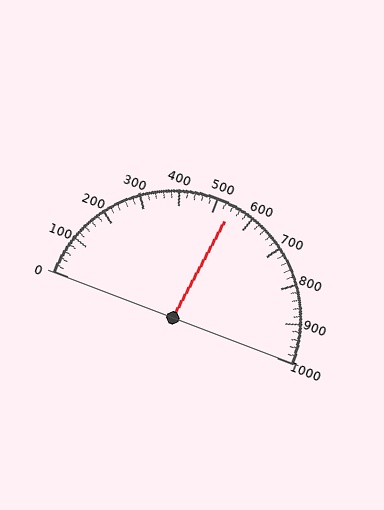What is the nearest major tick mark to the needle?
The nearest major tick mark is 500.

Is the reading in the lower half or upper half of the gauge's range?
The reading is in the upper half of the range (0 to 1000).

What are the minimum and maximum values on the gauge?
The gauge ranges from 0 to 1000.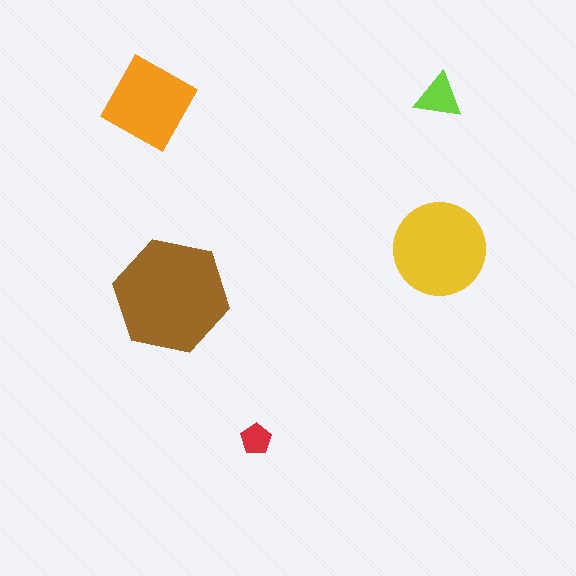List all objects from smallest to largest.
The red pentagon, the lime triangle, the orange square, the yellow circle, the brown hexagon.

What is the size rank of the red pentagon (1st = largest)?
5th.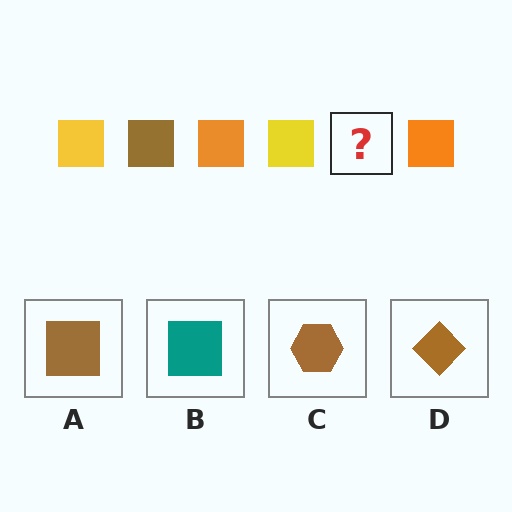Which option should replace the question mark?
Option A.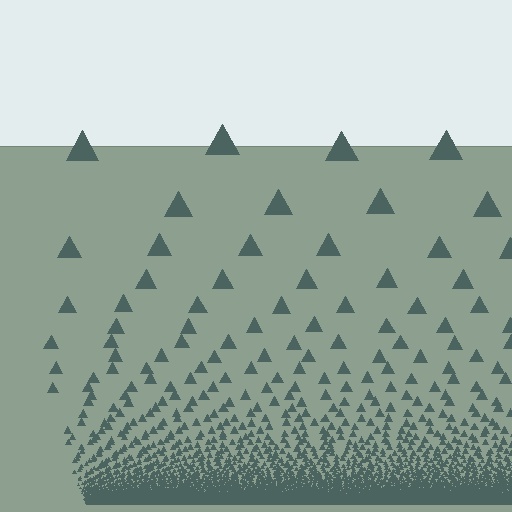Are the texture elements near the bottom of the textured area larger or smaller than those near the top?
Smaller. The gradient is inverted — elements near the bottom are smaller and denser.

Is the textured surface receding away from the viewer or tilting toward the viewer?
The surface appears to tilt toward the viewer. Texture elements get larger and sparser toward the top.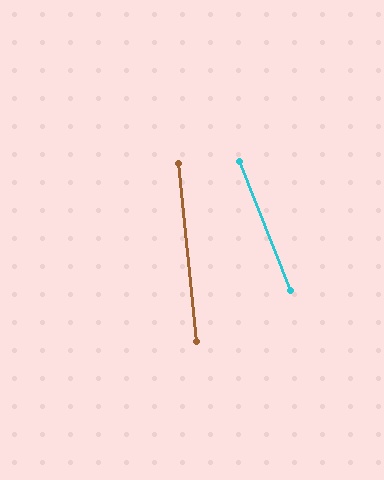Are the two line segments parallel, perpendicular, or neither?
Neither parallel nor perpendicular — they differ by about 16°.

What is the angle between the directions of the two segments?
Approximately 16 degrees.